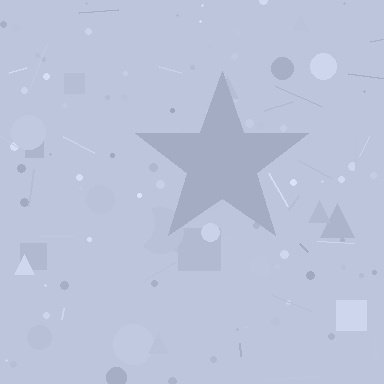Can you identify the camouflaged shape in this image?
The camouflaged shape is a star.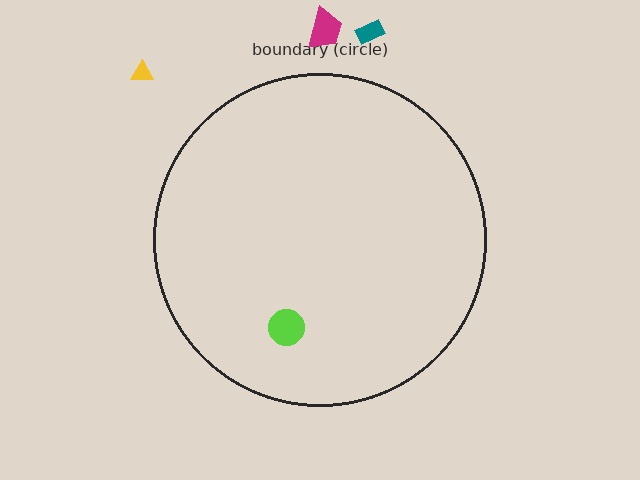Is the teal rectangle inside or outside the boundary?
Outside.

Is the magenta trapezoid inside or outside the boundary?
Outside.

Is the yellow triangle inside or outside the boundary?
Outside.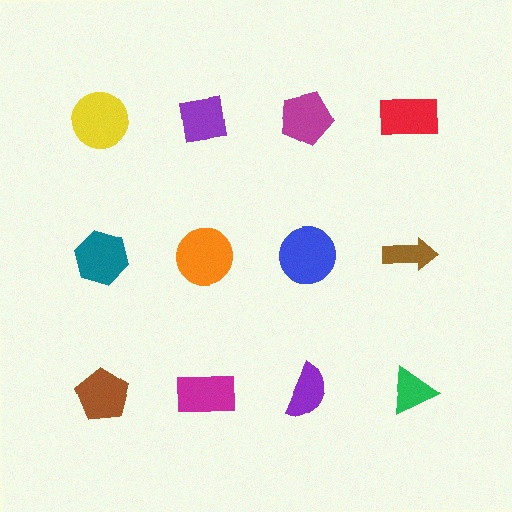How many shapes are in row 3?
4 shapes.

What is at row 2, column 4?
A brown arrow.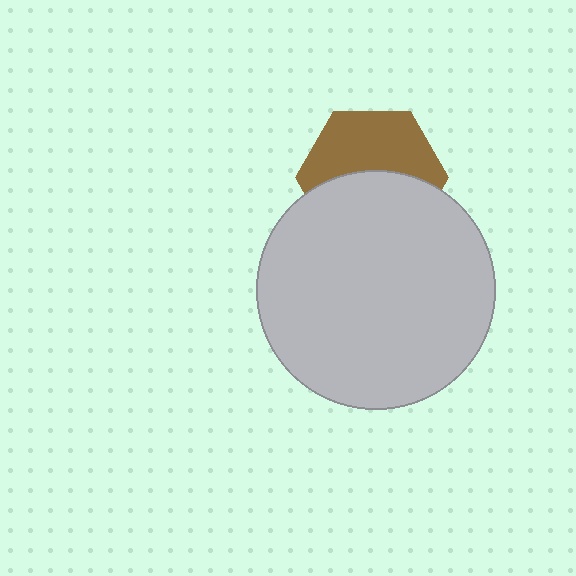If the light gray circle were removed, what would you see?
You would see the complete brown hexagon.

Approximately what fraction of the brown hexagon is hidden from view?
Roughly 50% of the brown hexagon is hidden behind the light gray circle.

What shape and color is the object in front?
The object in front is a light gray circle.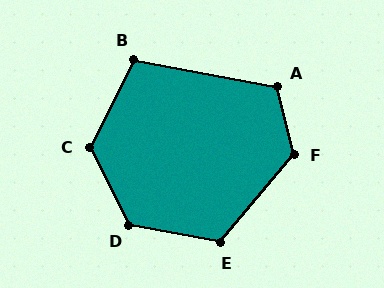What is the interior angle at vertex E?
Approximately 119 degrees (obtuse).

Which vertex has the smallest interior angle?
B, at approximately 106 degrees.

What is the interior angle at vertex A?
Approximately 115 degrees (obtuse).